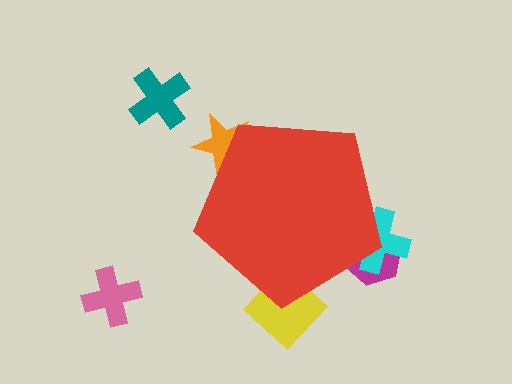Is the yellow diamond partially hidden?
Yes, the yellow diamond is partially hidden behind the red pentagon.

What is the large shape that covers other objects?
A red pentagon.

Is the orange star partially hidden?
Yes, the orange star is partially hidden behind the red pentagon.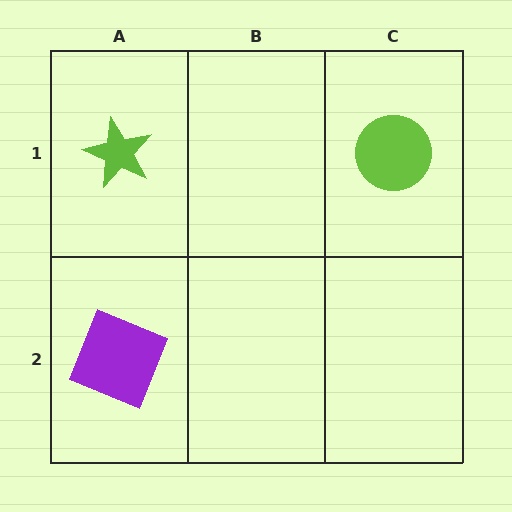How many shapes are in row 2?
1 shape.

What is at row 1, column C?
A lime circle.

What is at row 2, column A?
A purple square.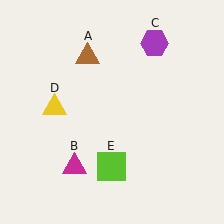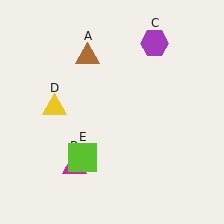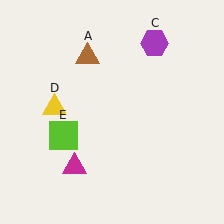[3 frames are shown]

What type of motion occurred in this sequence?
The lime square (object E) rotated clockwise around the center of the scene.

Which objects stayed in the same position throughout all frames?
Brown triangle (object A) and magenta triangle (object B) and purple hexagon (object C) and yellow triangle (object D) remained stationary.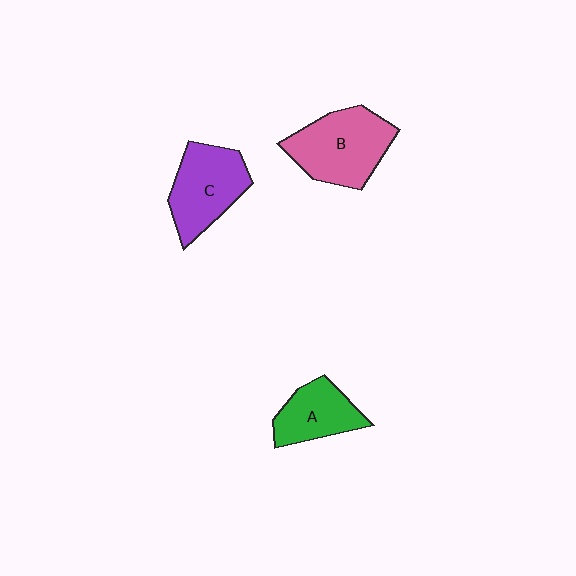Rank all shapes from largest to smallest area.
From largest to smallest: B (pink), C (purple), A (green).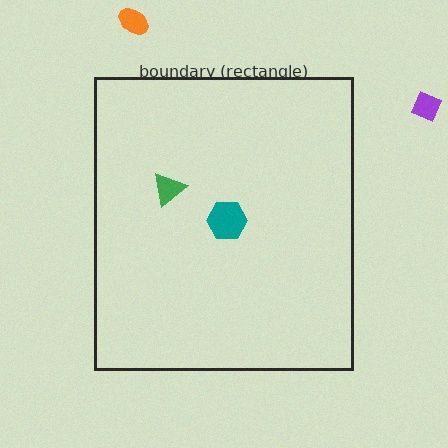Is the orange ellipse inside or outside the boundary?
Outside.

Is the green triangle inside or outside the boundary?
Inside.